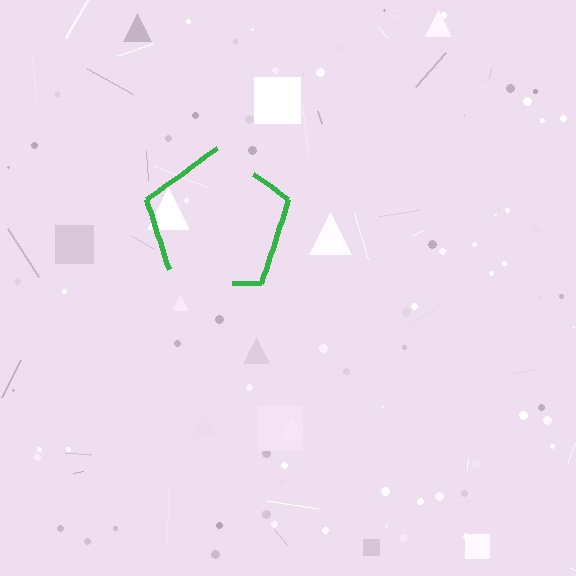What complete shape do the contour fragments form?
The contour fragments form a pentagon.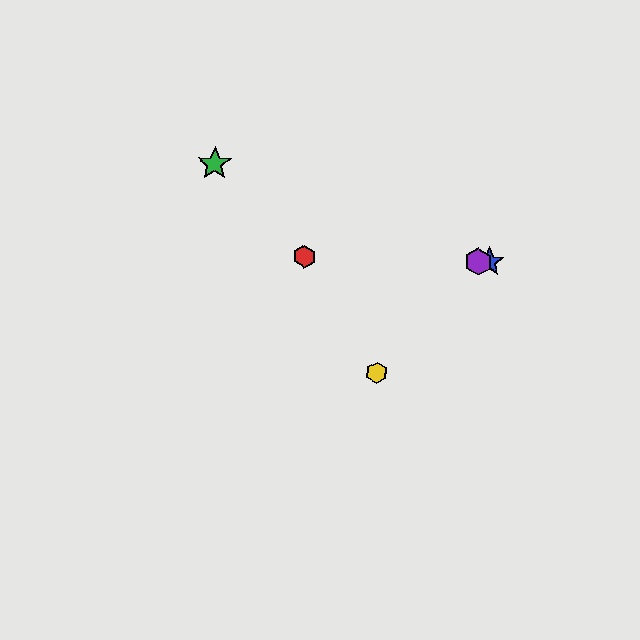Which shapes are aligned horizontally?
The red hexagon, the blue star, the purple hexagon are aligned horizontally.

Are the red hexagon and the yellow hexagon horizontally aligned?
No, the red hexagon is at y≈257 and the yellow hexagon is at y≈373.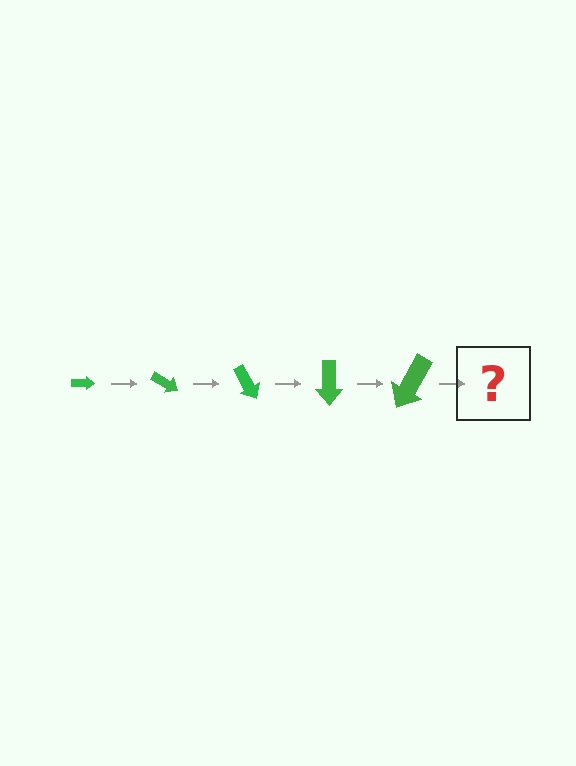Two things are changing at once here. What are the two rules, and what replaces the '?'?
The two rules are that the arrow grows larger each step and it rotates 30 degrees each step. The '?' should be an arrow, larger than the previous one and rotated 150 degrees from the start.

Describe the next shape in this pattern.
It should be an arrow, larger than the previous one and rotated 150 degrees from the start.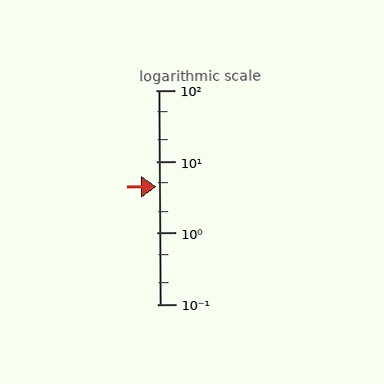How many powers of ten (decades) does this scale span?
The scale spans 3 decades, from 0.1 to 100.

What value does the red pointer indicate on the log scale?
The pointer indicates approximately 4.4.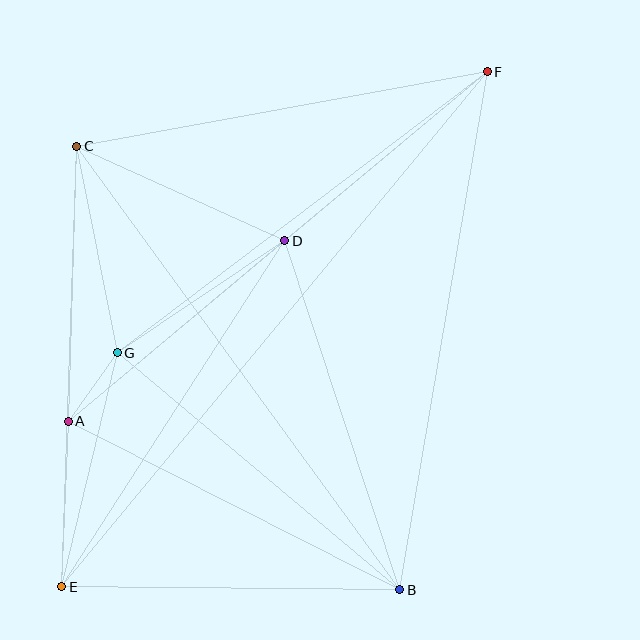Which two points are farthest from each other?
Points E and F are farthest from each other.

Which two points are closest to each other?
Points A and G are closest to each other.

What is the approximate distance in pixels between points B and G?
The distance between B and G is approximately 369 pixels.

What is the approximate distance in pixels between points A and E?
The distance between A and E is approximately 165 pixels.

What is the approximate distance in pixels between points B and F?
The distance between B and F is approximately 525 pixels.